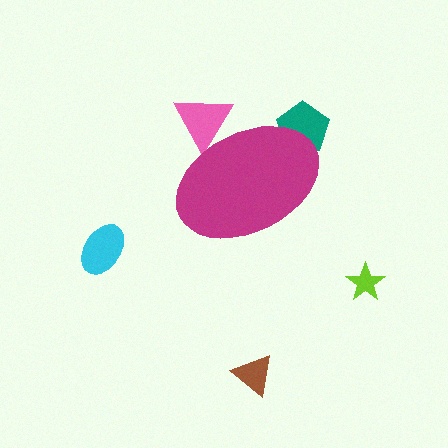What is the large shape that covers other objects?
A magenta ellipse.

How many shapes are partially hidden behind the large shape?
2 shapes are partially hidden.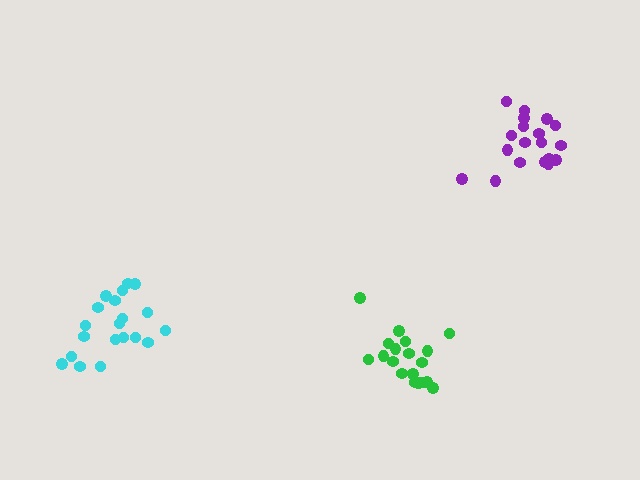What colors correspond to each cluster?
The clusters are colored: cyan, green, purple.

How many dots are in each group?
Group 1: 20 dots, Group 2: 19 dots, Group 3: 19 dots (58 total).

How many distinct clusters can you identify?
There are 3 distinct clusters.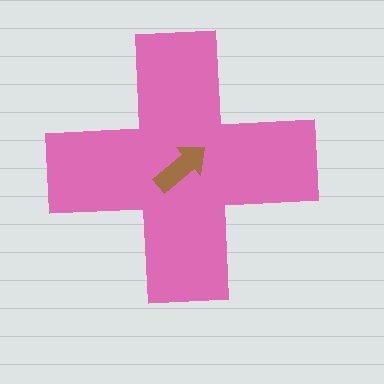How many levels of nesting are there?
2.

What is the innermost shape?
The brown arrow.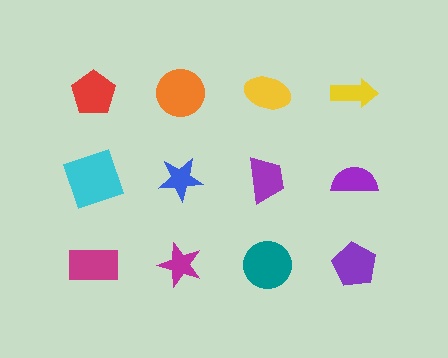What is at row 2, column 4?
A purple semicircle.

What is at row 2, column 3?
A purple trapezoid.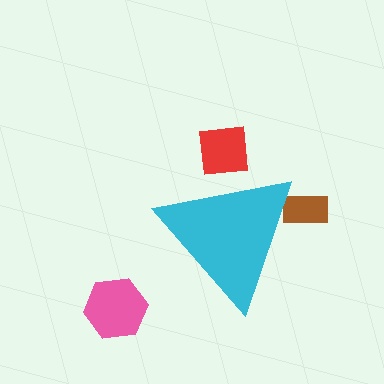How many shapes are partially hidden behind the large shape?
2 shapes are partially hidden.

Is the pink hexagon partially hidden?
No, the pink hexagon is fully visible.